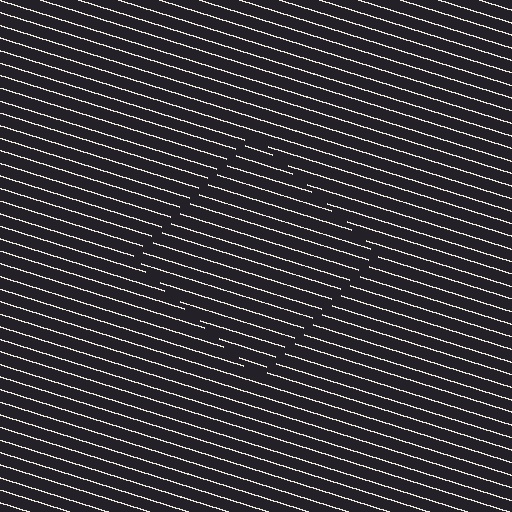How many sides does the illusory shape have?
4 sides — the line-ends trace a square.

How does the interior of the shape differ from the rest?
The interior of the shape contains the same grating, shifted by half a period — the contour is defined by the phase discontinuity where line-ends from the inner and outer gratings abut.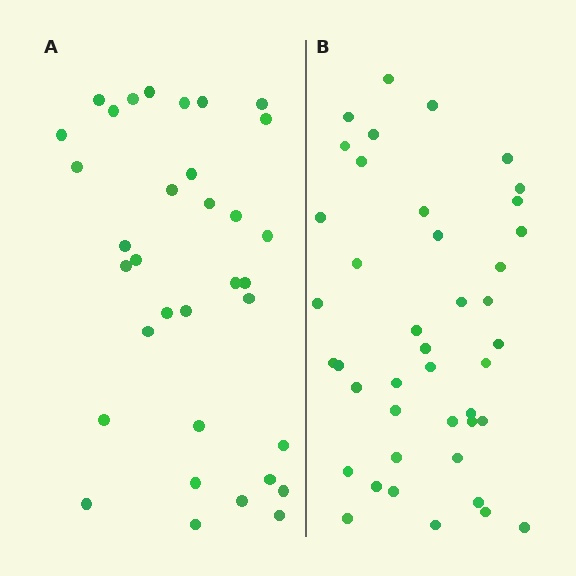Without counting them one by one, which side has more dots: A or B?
Region B (the right region) has more dots.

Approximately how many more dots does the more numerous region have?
Region B has roughly 8 or so more dots than region A.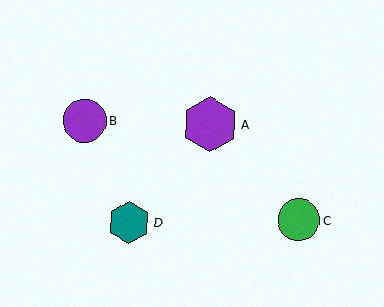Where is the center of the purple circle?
The center of the purple circle is at (84, 120).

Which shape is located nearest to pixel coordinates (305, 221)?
The green circle (labeled C) at (299, 220) is nearest to that location.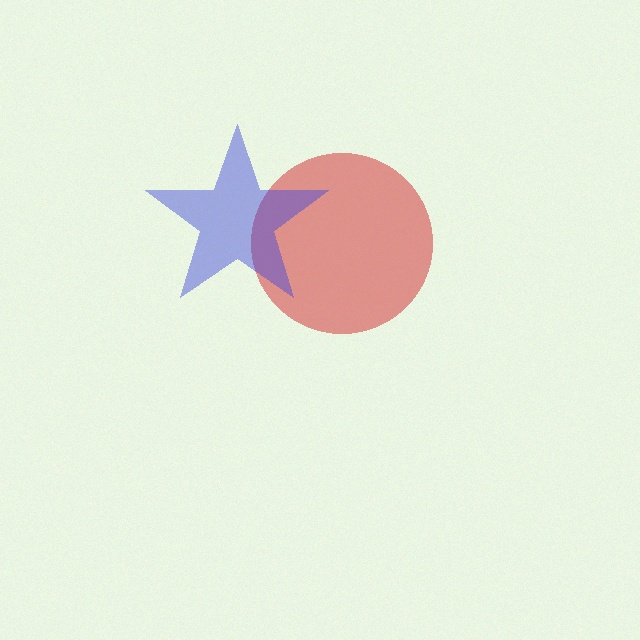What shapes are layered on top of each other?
The layered shapes are: a red circle, a blue star.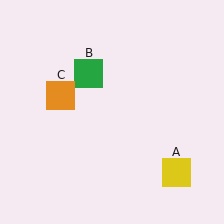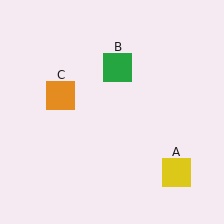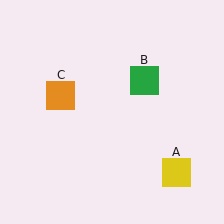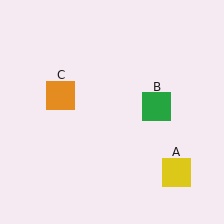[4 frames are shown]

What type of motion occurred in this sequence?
The green square (object B) rotated clockwise around the center of the scene.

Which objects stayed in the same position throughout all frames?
Yellow square (object A) and orange square (object C) remained stationary.